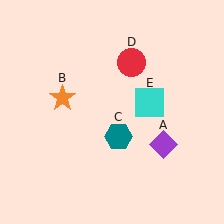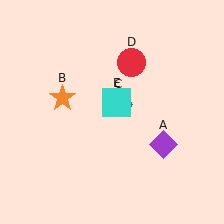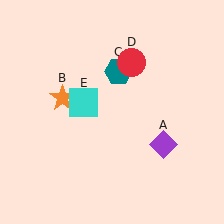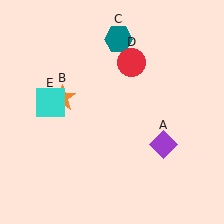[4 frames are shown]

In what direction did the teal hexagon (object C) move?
The teal hexagon (object C) moved up.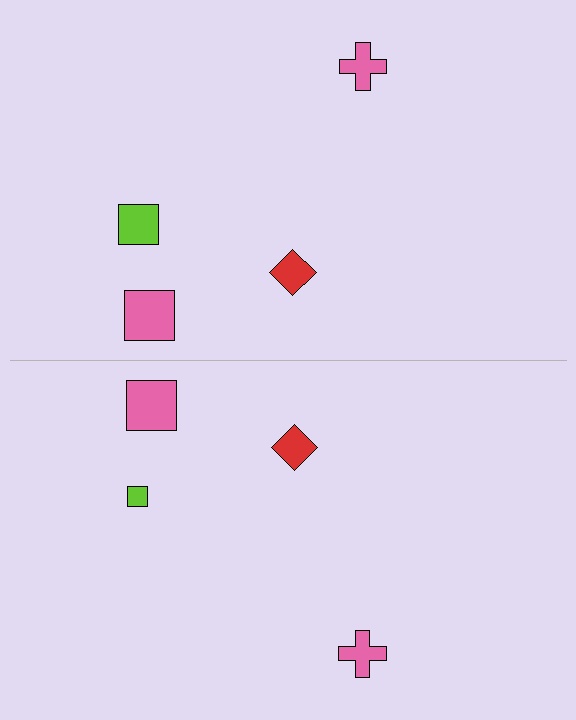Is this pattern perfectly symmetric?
No, the pattern is not perfectly symmetric. The lime square on the bottom side has a different size than its mirror counterpart.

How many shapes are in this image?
There are 8 shapes in this image.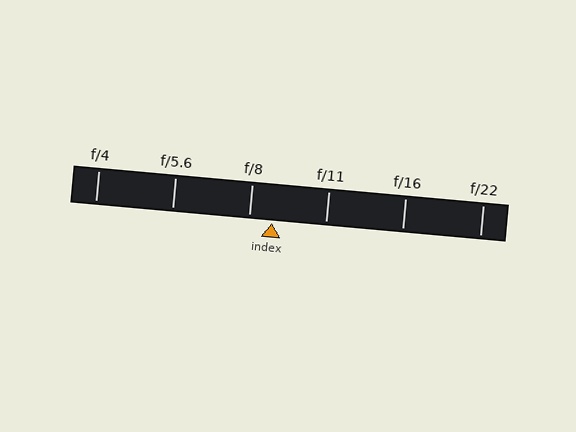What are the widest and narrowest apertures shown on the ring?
The widest aperture shown is f/4 and the narrowest is f/22.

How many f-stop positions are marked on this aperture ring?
There are 6 f-stop positions marked.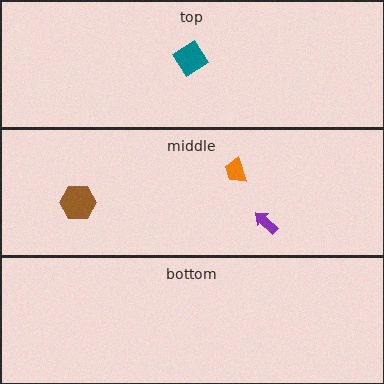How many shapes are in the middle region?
3.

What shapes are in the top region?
The teal diamond.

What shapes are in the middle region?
The purple arrow, the brown hexagon, the orange trapezoid.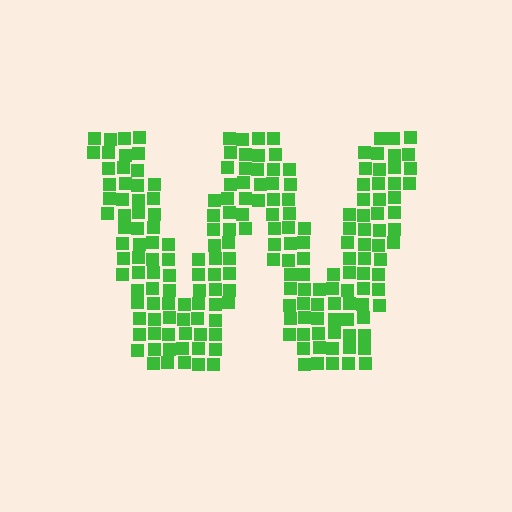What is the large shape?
The large shape is the letter W.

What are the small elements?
The small elements are squares.